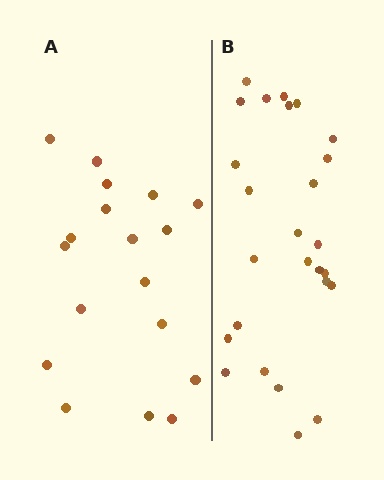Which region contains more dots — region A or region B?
Region B (the right region) has more dots.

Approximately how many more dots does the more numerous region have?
Region B has roughly 8 or so more dots than region A.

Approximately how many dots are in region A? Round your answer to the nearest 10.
About 20 dots. (The exact count is 18, which rounds to 20.)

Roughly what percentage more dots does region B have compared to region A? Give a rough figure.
About 45% more.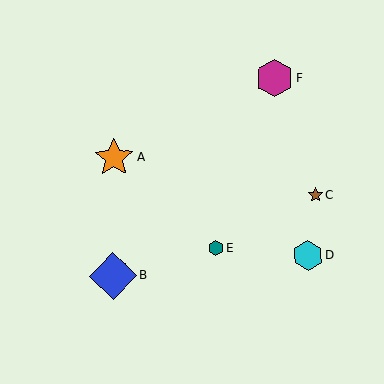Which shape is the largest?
The blue diamond (labeled B) is the largest.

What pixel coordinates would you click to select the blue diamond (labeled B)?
Click at (113, 276) to select the blue diamond B.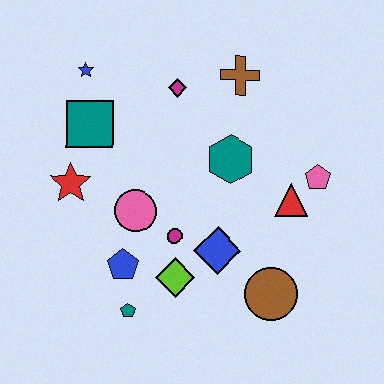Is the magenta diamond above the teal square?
Yes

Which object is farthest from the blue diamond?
The blue star is farthest from the blue diamond.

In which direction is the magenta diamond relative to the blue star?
The magenta diamond is to the right of the blue star.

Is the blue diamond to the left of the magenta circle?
No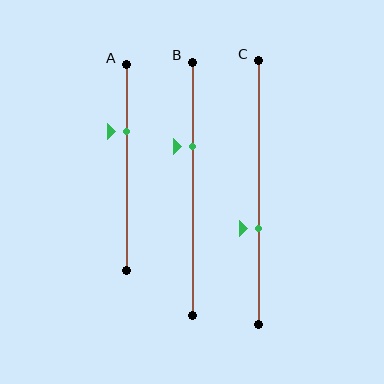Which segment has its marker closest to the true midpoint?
Segment C has its marker closest to the true midpoint.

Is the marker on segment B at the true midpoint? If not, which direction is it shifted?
No, the marker on segment B is shifted upward by about 17% of the segment length.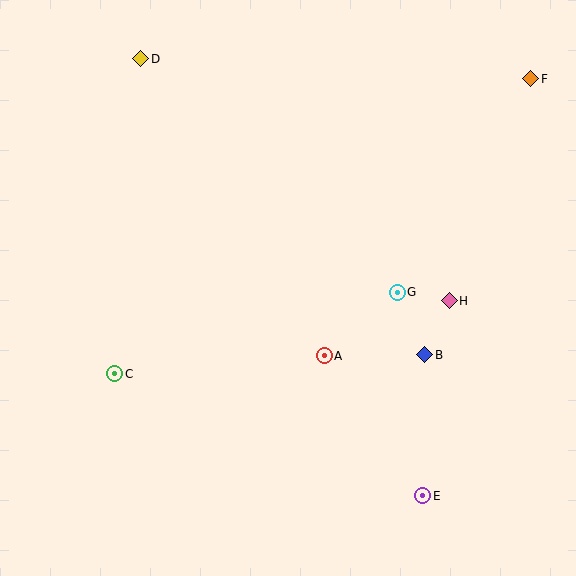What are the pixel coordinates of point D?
Point D is at (141, 59).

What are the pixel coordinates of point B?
Point B is at (425, 355).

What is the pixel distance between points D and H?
The distance between D and H is 392 pixels.